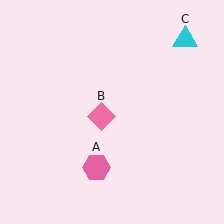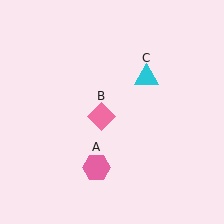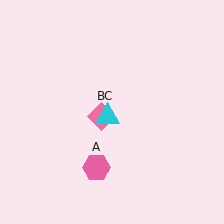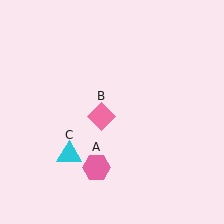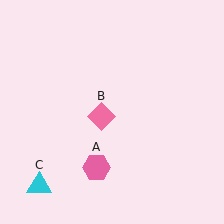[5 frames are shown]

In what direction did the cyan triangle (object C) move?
The cyan triangle (object C) moved down and to the left.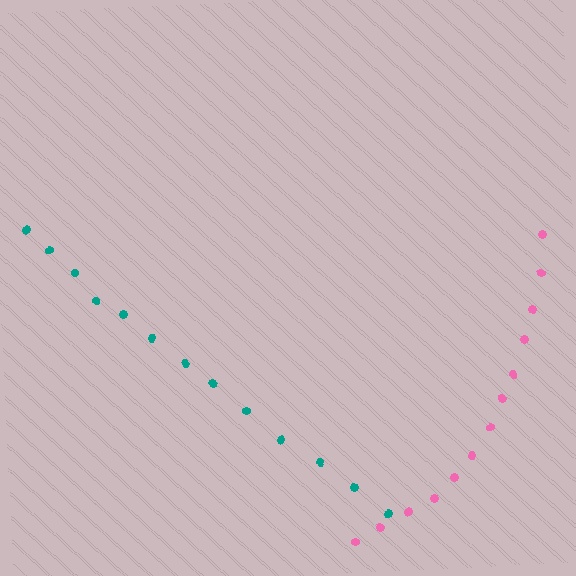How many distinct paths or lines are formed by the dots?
There are 2 distinct paths.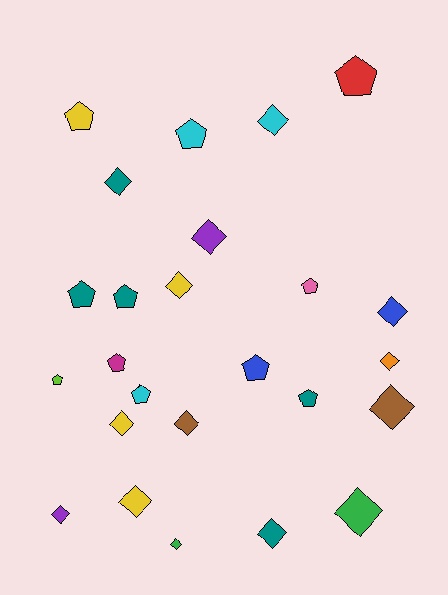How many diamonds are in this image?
There are 14 diamonds.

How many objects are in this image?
There are 25 objects.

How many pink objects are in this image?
There is 1 pink object.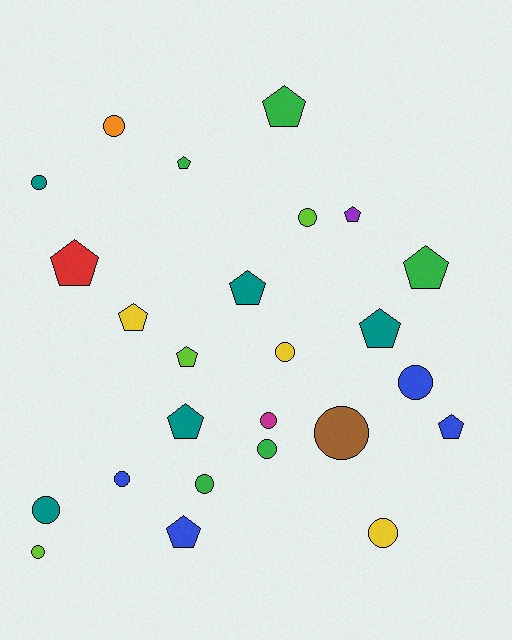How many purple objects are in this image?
There is 1 purple object.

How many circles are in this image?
There are 13 circles.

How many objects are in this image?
There are 25 objects.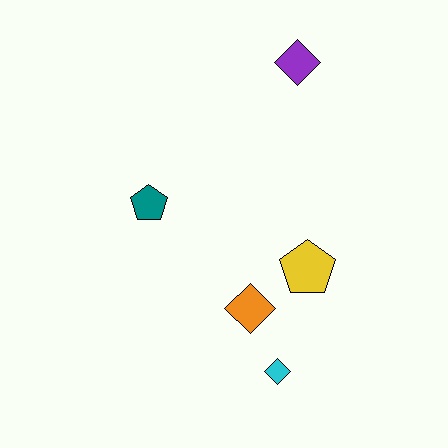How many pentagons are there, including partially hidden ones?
There are 2 pentagons.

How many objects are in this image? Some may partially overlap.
There are 5 objects.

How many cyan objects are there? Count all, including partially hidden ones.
There is 1 cyan object.